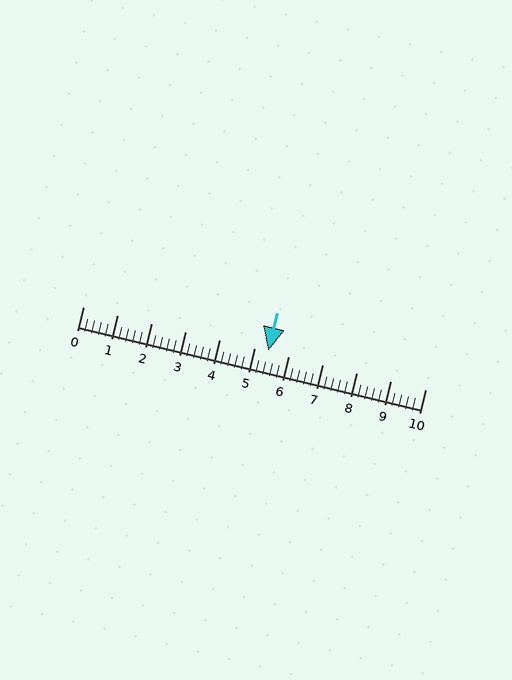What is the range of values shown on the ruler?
The ruler shows values from 0 to 10.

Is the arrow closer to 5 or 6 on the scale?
The arrow is closer to 5.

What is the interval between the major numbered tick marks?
The major tick marks are spaced 1 units apart.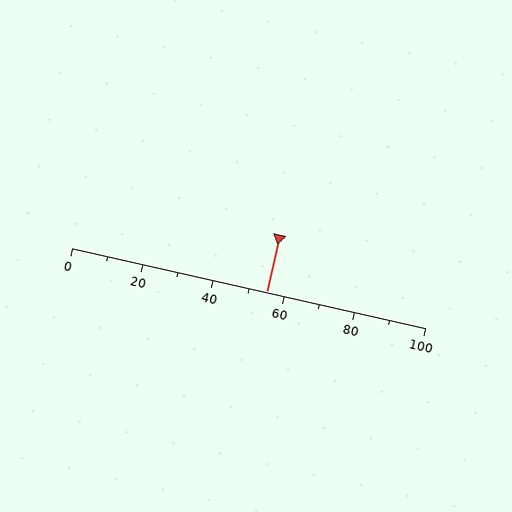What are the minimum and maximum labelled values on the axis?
The axis runs from 0 to 100.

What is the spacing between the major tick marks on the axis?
The major ticks are spaced 20 apart.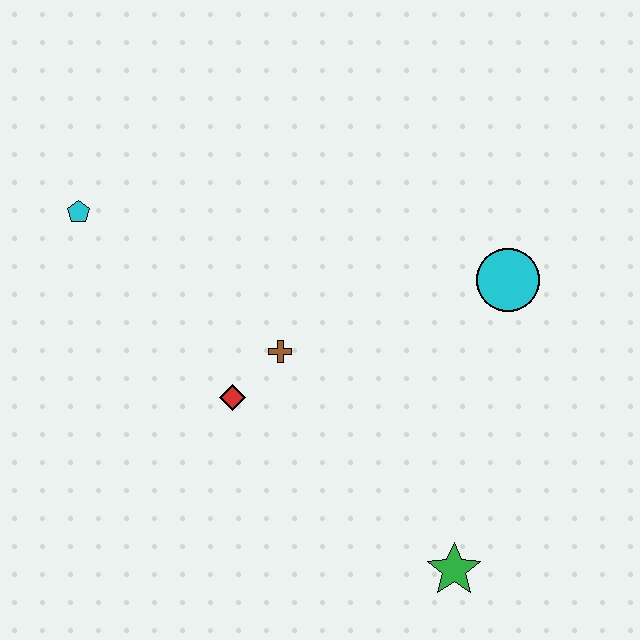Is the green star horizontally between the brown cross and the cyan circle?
Yes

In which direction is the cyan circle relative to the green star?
The cyan circle is above the green star.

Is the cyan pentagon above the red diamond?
Yes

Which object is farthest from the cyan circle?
The cyan pentagon is farthest from the cyan circle.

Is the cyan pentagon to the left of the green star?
Yes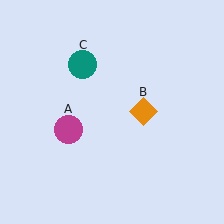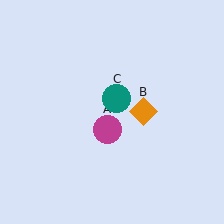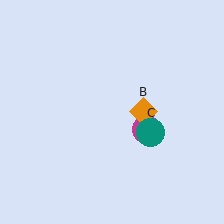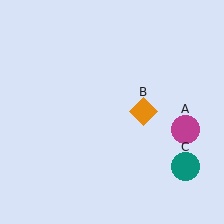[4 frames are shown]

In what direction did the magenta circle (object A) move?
The magenta circle (object A) moved right.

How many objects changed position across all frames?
2 objects changed position: magenta circle (object A), teal circle (object C).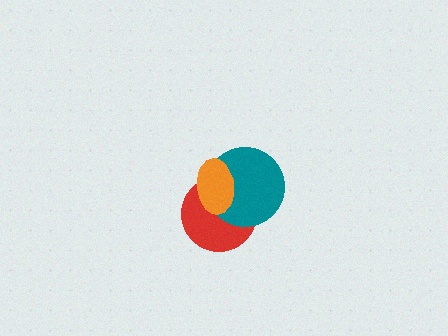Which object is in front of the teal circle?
The orange ellipse is in front of the teal circle.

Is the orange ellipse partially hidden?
No, no other shape covers it.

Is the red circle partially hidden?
Yes, it is partially covered by another shape.